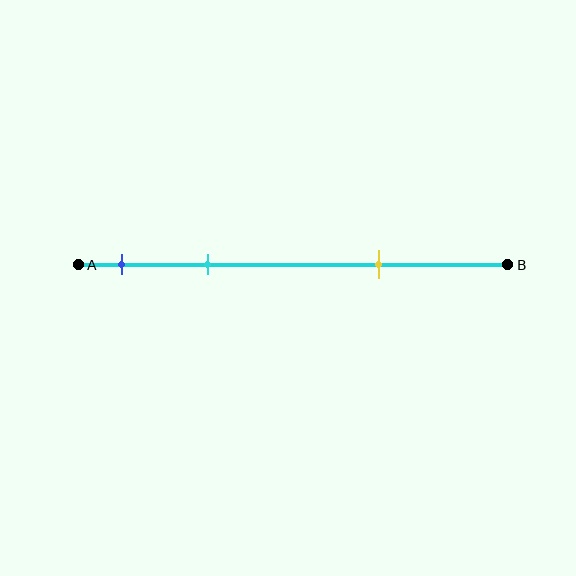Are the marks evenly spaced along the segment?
No, the marks are not evenly spaced.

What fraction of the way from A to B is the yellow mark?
The yellow mark is approximately 70% (0.7) of the way from A to B.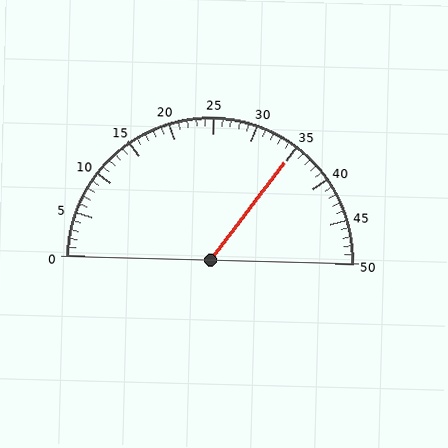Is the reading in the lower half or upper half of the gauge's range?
The reading is in the upper half of the range (0 to 50).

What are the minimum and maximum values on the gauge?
The gauge ranges from 0 to 50.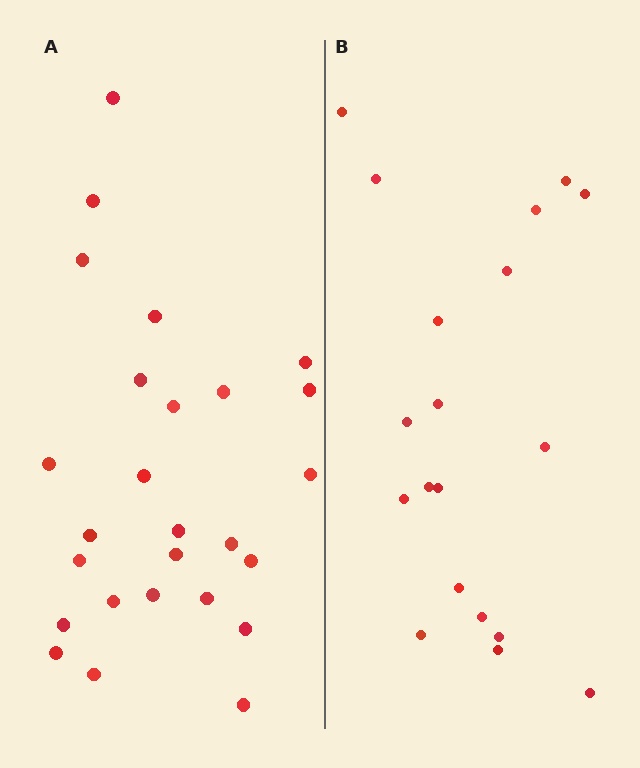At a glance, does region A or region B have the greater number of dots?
Region A (the left region) has more dots.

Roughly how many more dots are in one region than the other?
Region A has roughly 8 or so more dots than region B.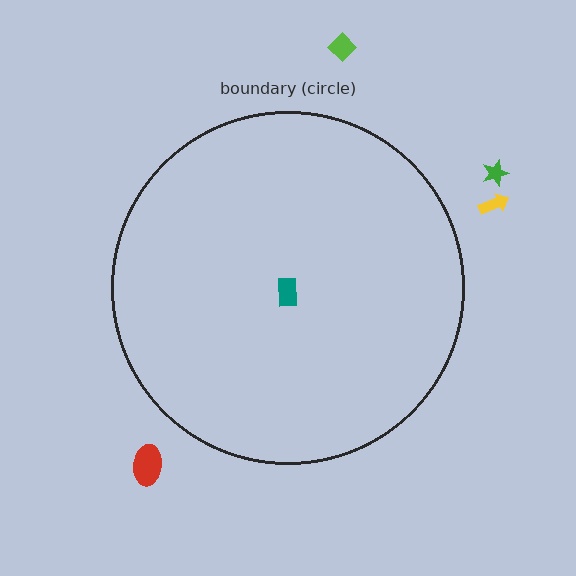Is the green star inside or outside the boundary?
Outside.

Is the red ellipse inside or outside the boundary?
Outside.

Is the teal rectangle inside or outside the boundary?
Inside.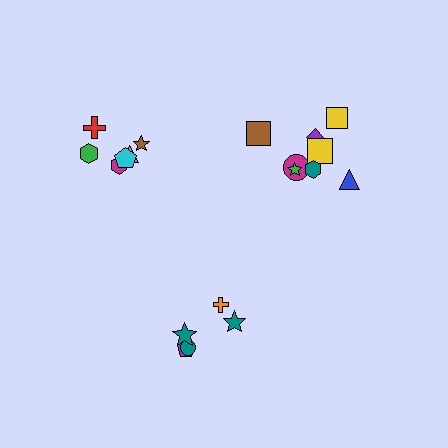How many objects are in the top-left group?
There are 6 objects.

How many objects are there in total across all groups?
There are 19 objects.